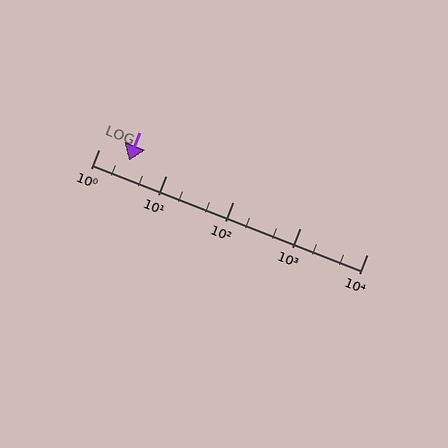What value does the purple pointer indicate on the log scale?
The pointer indicates approximately 2.8.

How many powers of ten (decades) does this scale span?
The scale spans 4 decades, from 1 to 10000.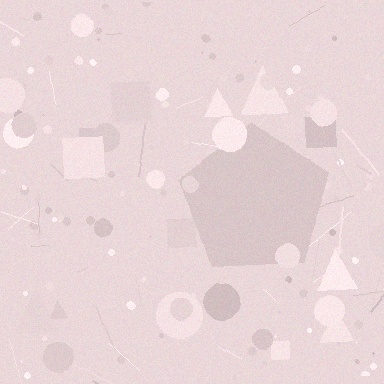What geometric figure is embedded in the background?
A pentagon is embedded in the background.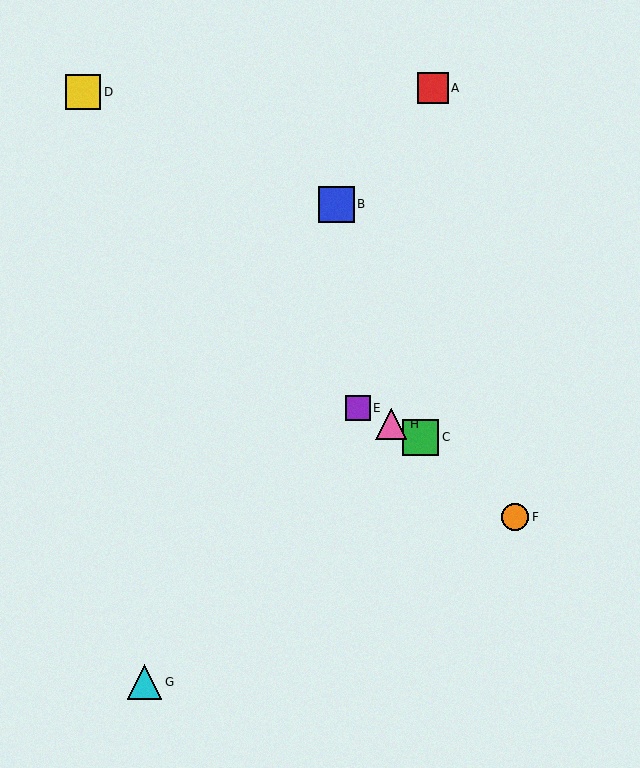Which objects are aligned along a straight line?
Objects C, E, H are aligned along a straight line.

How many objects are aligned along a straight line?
3 objects (C, E, H) are aligned along a straight line.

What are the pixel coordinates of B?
Object B is at (336, 204).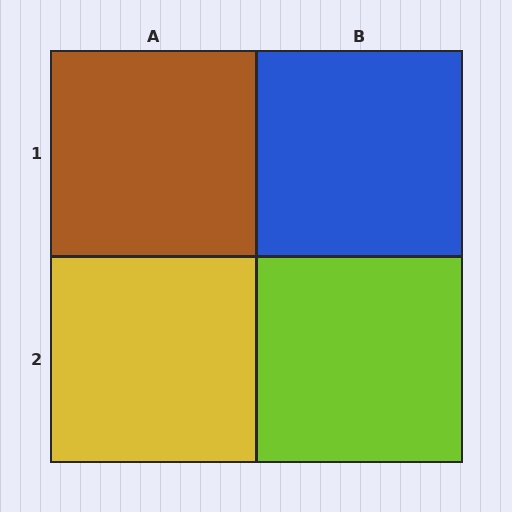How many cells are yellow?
1 cell is yellow.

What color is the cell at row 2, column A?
Yellow.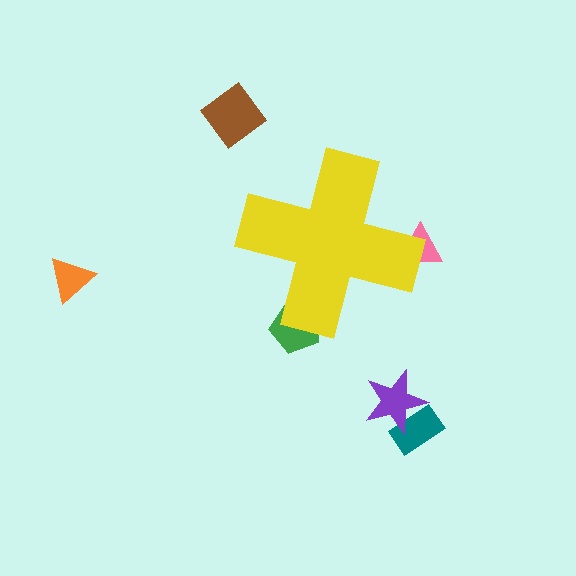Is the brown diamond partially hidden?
No, the brown diamond is fully visible.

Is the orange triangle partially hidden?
No, the orange triangle is fully visible.